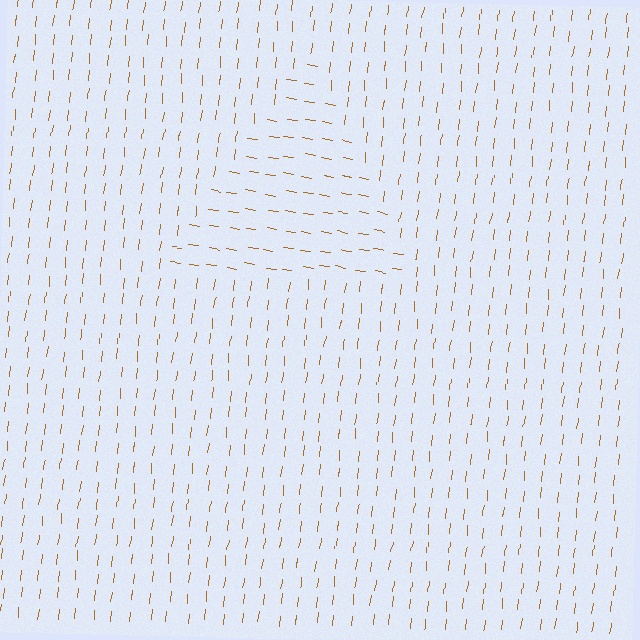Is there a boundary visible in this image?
Yes, there is a texture boundary formed by a change in line orientation.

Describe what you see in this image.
The image is filled with small brown line segments. A triangle region in the image has lines oriented differently from the surrounding lines, creating a visible texture boundary.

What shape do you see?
I see a triangle.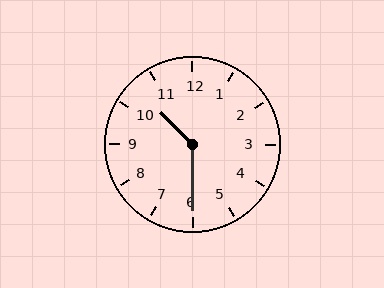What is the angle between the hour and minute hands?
Approximately 135 degrees.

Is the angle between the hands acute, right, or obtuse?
It is obtuse.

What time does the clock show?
10:30.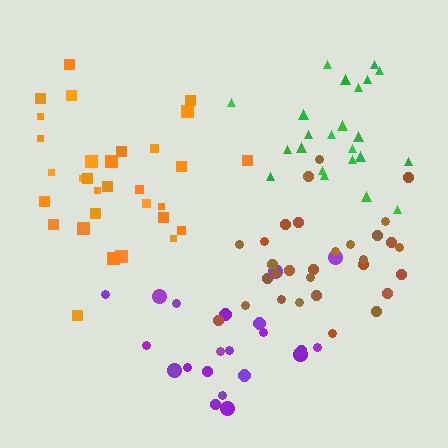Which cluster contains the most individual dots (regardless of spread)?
Orange (31).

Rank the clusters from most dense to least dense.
brown, green, purple, orange.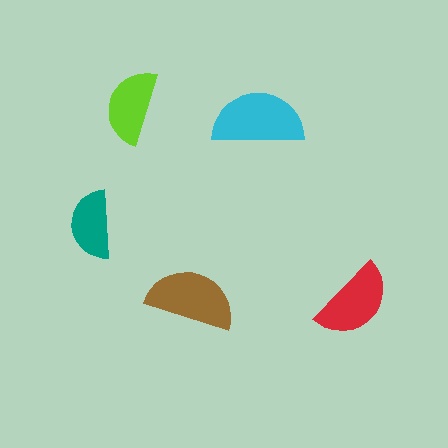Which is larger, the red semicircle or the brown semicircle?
The brown one.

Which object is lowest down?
The red semicircle is bottommost.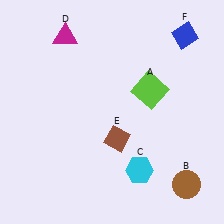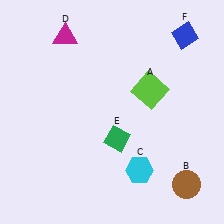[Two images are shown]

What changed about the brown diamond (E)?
In Image 1, E is brown. In Image 2, it changed to green.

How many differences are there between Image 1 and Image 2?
There is 1 difference between the two images.